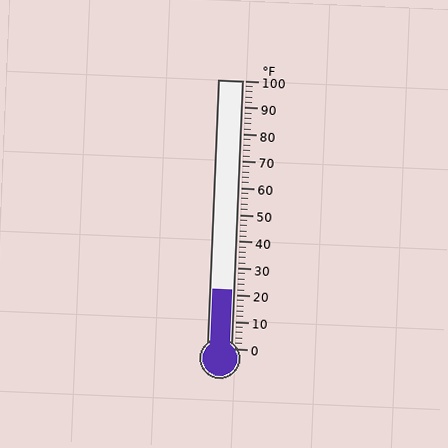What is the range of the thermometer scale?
The thermometer scale ranges from 0°F to 100°F.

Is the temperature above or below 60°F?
The temperature is below 60°F.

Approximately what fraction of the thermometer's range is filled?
The thermometer is filled to approximately 20% of its range.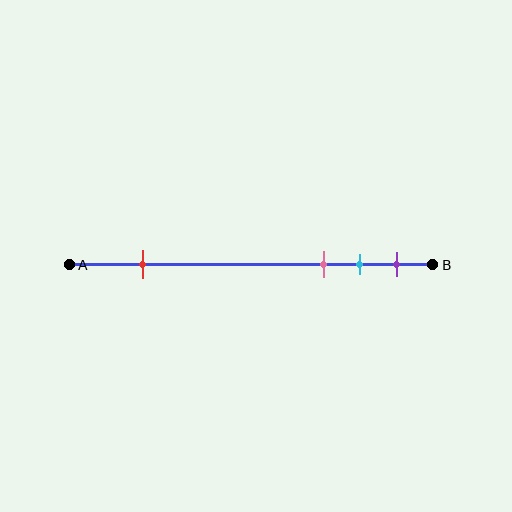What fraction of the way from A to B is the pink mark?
The pink mark is approximately 70% (0.7) of the way from A to B.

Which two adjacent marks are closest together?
The cyan and purple marks are the closest adjacent pair.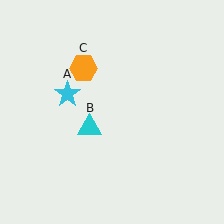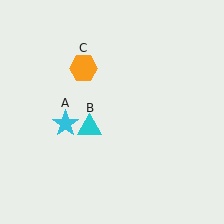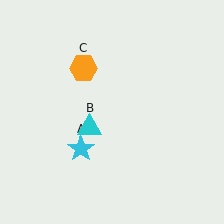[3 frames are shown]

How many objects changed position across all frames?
1 object changed position: cyan star (object A).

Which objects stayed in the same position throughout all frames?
Cyan triangle (object B) and orange hexagon (object C) remained stationary.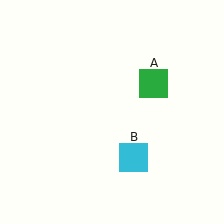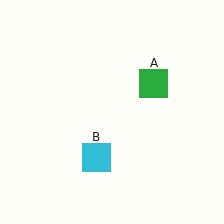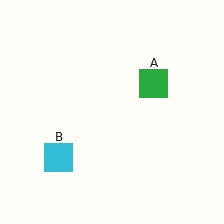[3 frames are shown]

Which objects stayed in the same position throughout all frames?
Green square (object A) remained stationary.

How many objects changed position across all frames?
1 object changed position: cyan square (object B).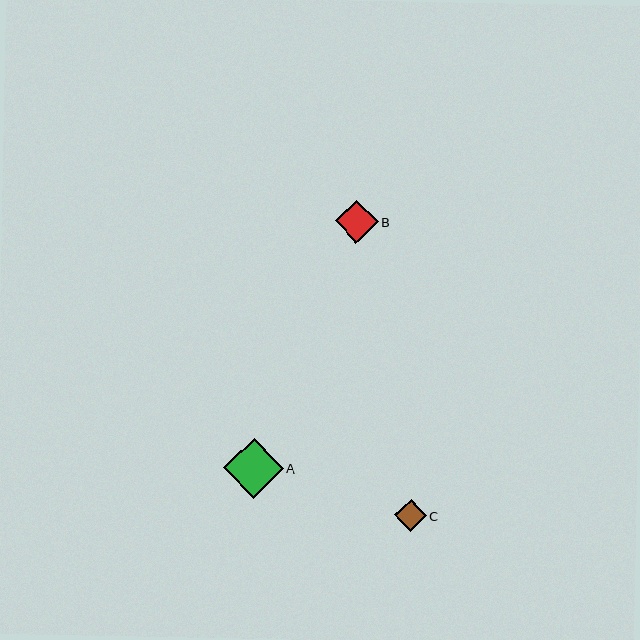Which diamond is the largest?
Diamond A is the largest with a size of approximately 60 pixels.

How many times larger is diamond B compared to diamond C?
Diamond B is approximately 1.3 times the size of diamond C.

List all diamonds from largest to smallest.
From largest to smallest: A, B, C.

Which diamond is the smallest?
Diamond C is the smallest with a size of approximately 32 pixels.